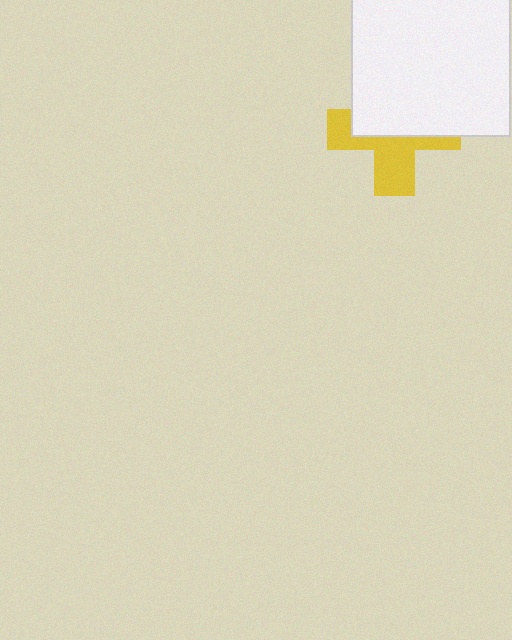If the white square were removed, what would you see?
You would see the complete yellow cross.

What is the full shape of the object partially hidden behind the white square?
The partially hidden object is a yellow cross.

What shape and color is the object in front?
The object in front is a white square.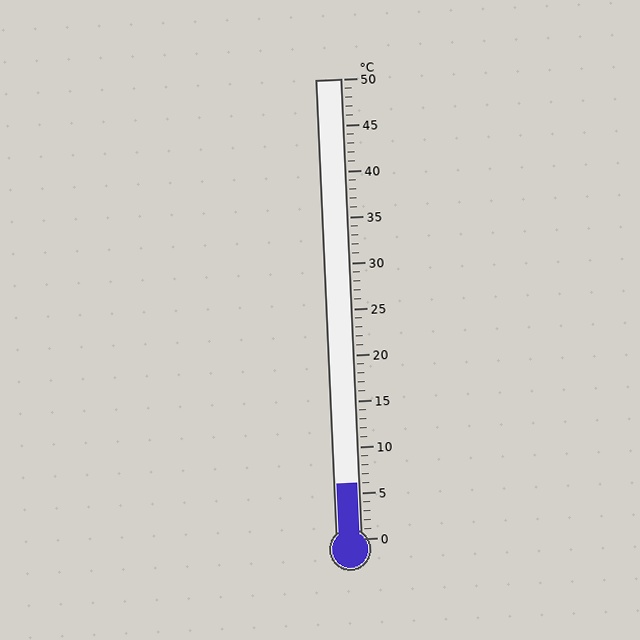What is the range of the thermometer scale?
The thermometer scale ranges from 0°C to 50°C.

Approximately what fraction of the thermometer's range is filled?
The thermometer is filled to approximately 10% of its range.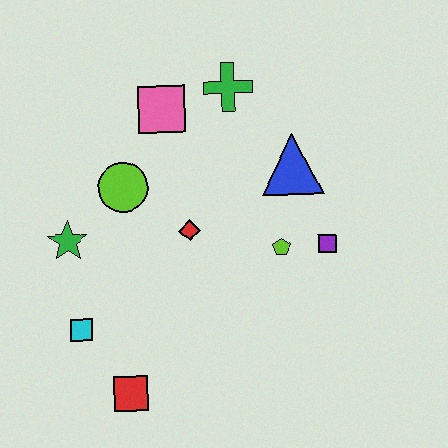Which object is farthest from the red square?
The green cross is farthest from the red square.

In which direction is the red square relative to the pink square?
The red square is below the pink square.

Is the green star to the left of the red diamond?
Yes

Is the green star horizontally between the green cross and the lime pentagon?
No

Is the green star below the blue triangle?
Yes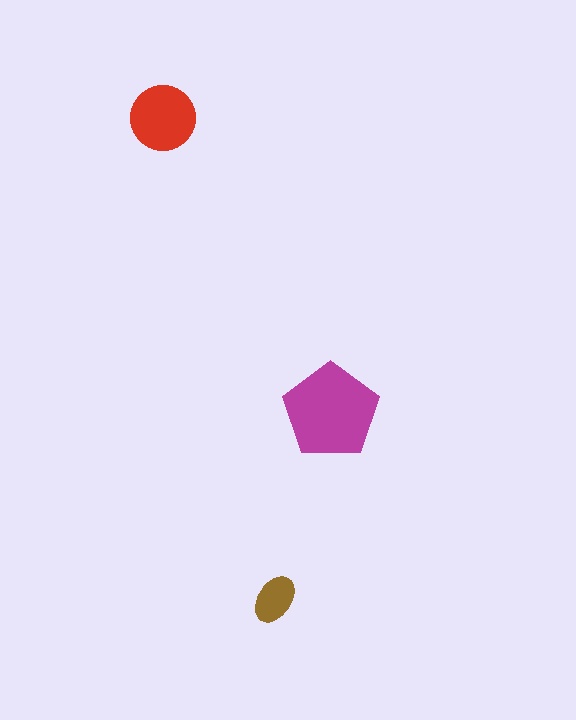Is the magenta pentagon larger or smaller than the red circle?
Larger.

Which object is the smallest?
The brown ellipse.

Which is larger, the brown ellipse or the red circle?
The red circle.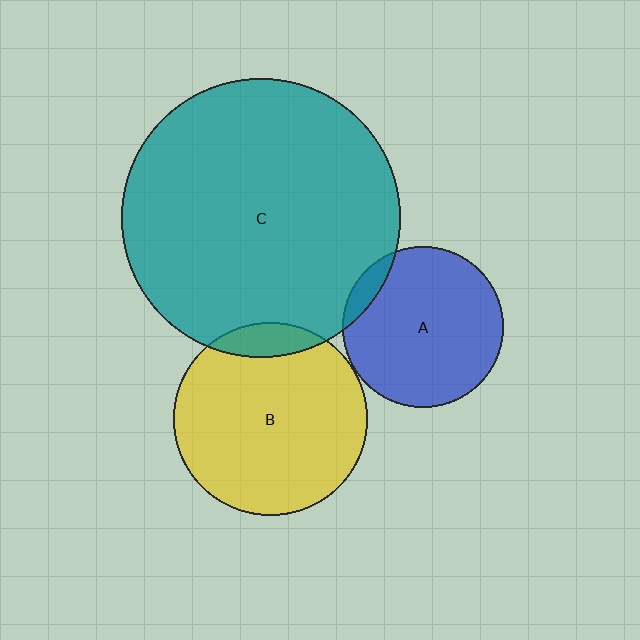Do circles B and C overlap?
Yes.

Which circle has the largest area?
Circle C (teal).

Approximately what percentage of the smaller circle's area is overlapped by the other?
Approximately 10%.